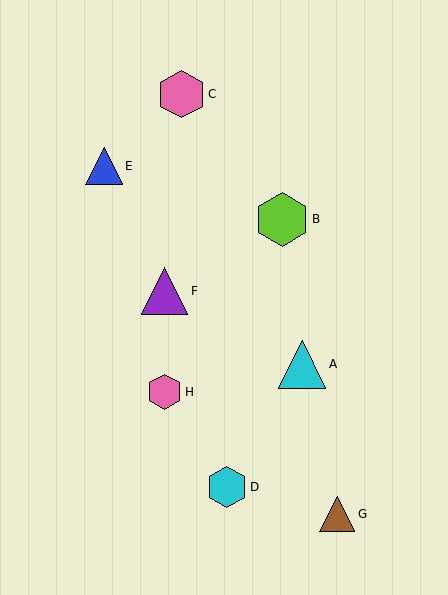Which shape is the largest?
The lime hexagon (labeled B) is the largest.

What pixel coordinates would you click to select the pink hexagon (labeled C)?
Click at (182, 94) to select the pink hexagon C.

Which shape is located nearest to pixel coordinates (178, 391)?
The pink hexagon (labeled H) at (165, 392) is nearest to that location.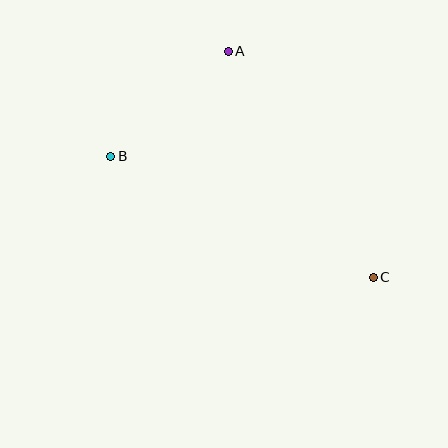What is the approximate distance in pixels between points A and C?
The distance between A and C is approximately 269 pixels.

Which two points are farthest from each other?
Points B and C are farthest from each other.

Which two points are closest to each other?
Points A and B are closest to each other.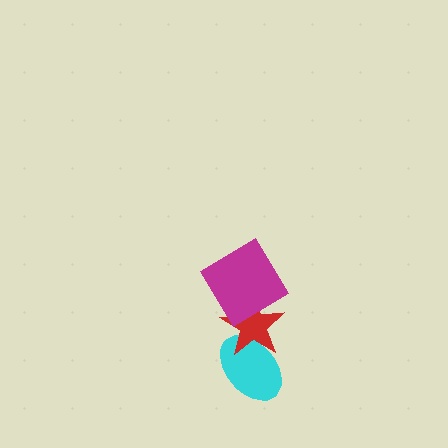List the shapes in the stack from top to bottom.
From top to bottom: the magenta diamond, the red star, the cyan ellipse.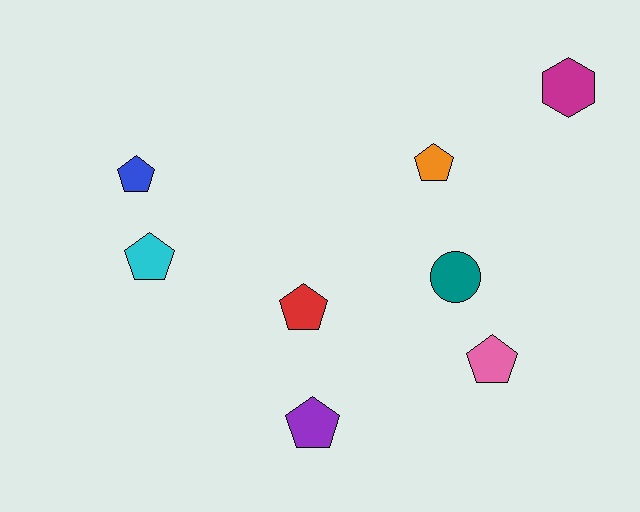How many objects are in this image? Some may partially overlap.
There are 8 objects.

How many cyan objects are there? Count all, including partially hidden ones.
There is 1 cyan object.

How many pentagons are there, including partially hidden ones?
There are 6 pentagons.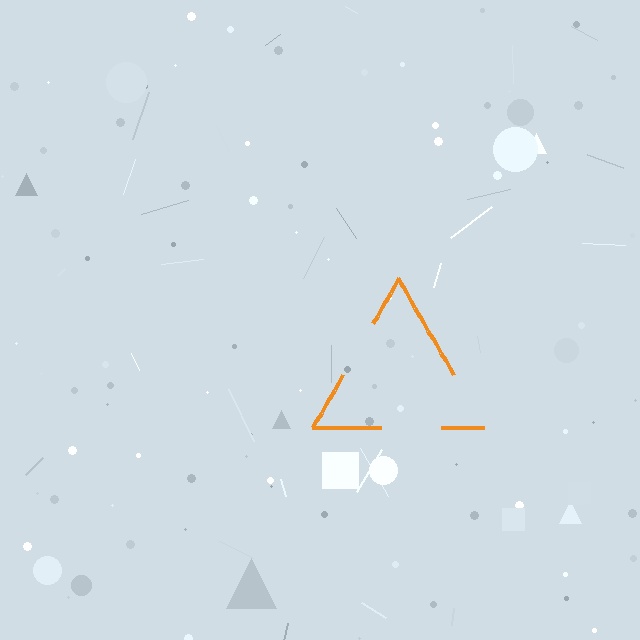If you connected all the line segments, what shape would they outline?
They would outline a triangle.